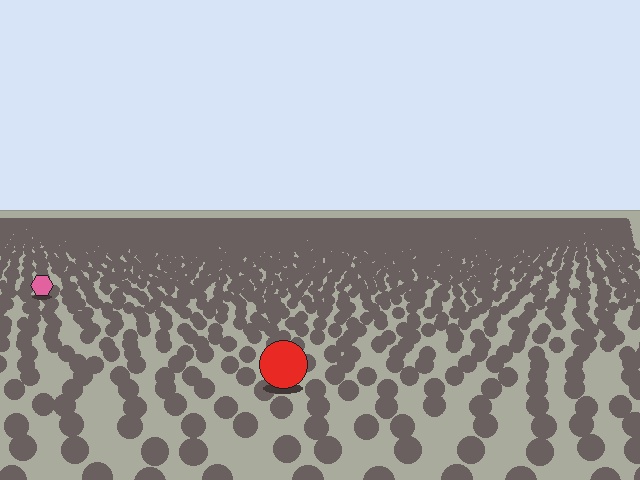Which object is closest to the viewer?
The red circle is closest. The texture marks near it are larger and more spread out.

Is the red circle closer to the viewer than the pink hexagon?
Yes. The red circle is closer — you can tell from the texture gradient: the ground texture is coarser near it.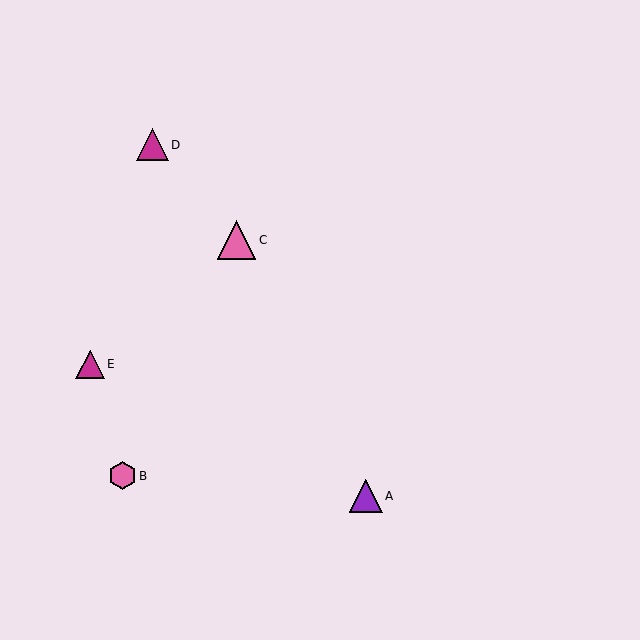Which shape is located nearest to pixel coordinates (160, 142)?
The magenta triangle (labeled D) at (152, 145) is nearest to that location.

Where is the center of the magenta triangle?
The center of the magenta triangle is at (152, 145).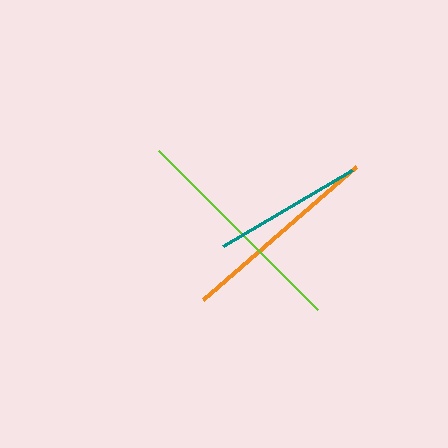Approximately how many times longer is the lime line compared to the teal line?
The lime line is approximately 1.5 times the length of the teal line.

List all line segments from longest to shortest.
From longest to shortest: lime, orange, teal.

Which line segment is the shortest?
The teal line is the shortest at approximately 150 pixels.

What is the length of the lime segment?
The lime segment is approximately 224 pixels long.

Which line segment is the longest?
The lime line is the longest at approximately 224 pixels.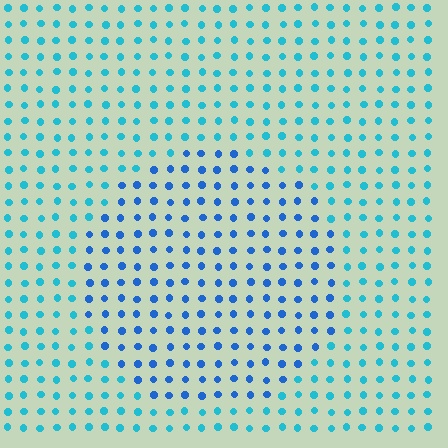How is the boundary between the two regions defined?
The boundary is defined purely by a slight shift in hue (about 30 degrees). Spacing, size, and orientation are identical on both sides.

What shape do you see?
I see a circle.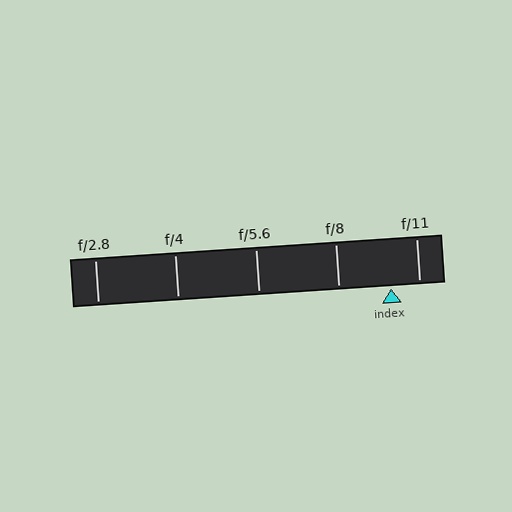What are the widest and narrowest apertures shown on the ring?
The widest aperture shown is f/2.8 and the narrowest is f/11.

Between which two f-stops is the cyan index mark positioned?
The index mark is between f/8 and f/11.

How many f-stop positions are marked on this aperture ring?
There are 5 f-stop positions marked.